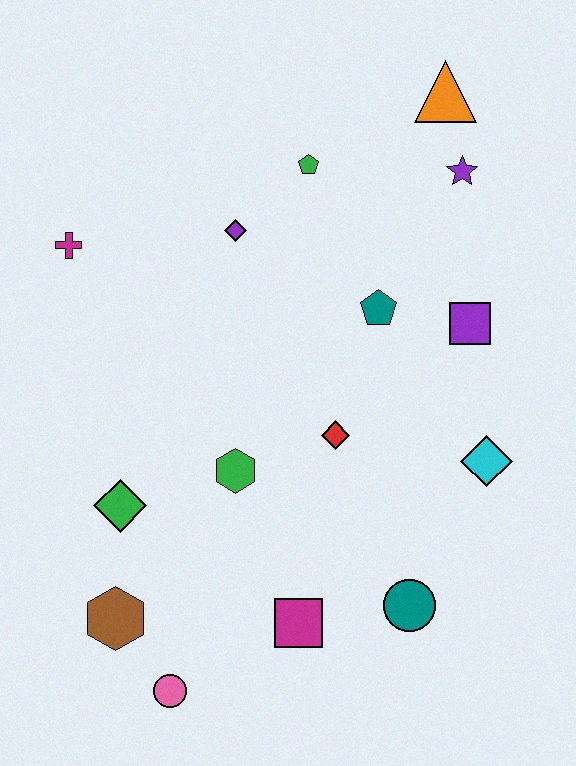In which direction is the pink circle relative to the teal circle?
The pink circle is to the left of the teal circle.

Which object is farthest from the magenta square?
The orange triangle is farthest from the magenta square.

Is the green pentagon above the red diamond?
Yes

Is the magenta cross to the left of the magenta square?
Yes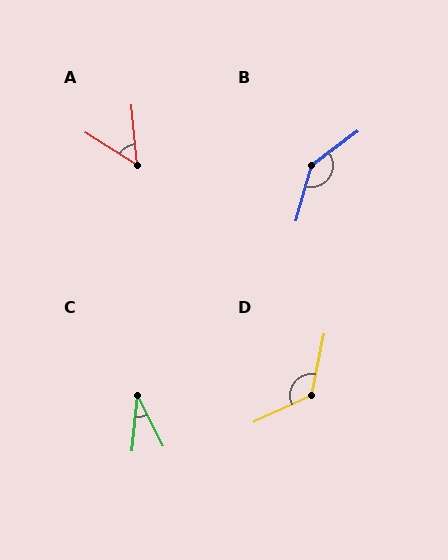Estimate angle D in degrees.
Approximately 126 degrees.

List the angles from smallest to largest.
C (32°), A (53°), D (126°), B (142°).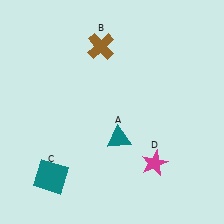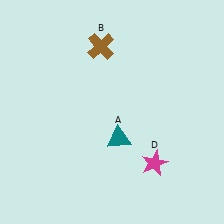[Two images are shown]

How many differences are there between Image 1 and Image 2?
There is 1 difference between the two images.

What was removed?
The teal square (C) was removed in Image 2.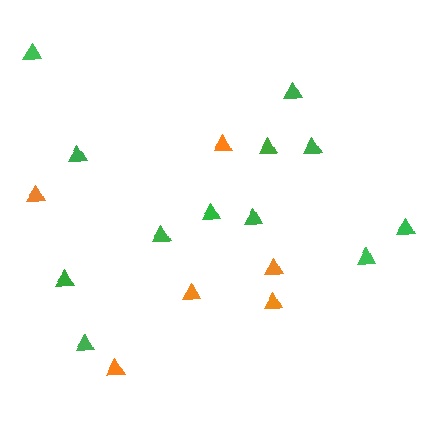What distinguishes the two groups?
There are 2 groups: one group of orange triangles (6) and one group of green triangles (12).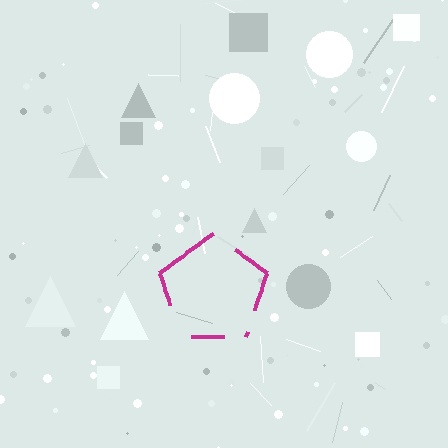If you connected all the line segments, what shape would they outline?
They would outline a pentagon.